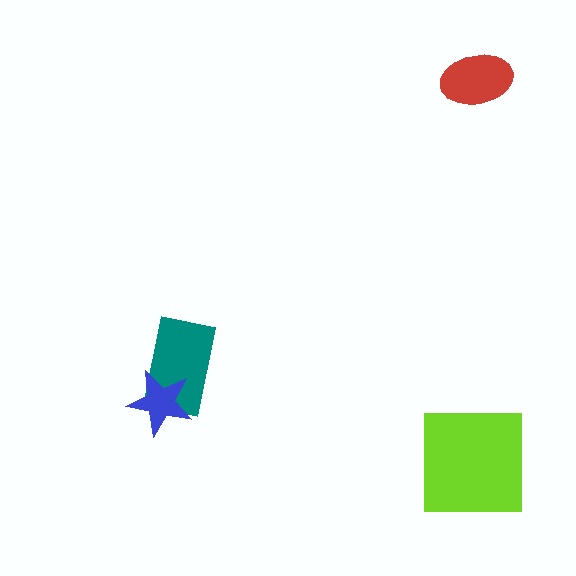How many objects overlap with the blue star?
1 object overlaps with the blue star.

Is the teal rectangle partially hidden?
Yes, it is partially covered by another shape.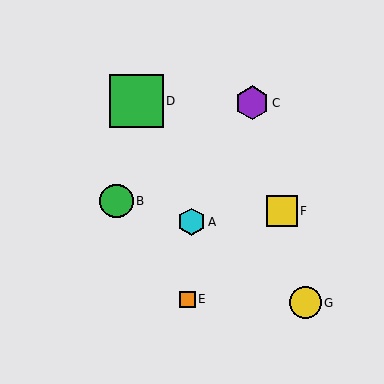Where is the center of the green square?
The center of the green square is at (136, 101).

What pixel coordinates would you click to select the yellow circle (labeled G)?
Click at (305, 303) to select the yellow circle G.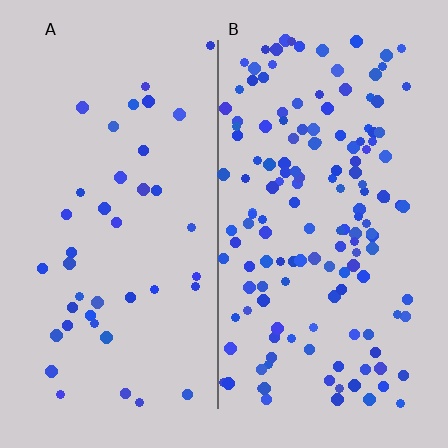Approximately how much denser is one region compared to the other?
Approximately 3.6× — region B over region A.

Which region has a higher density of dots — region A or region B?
B (the right).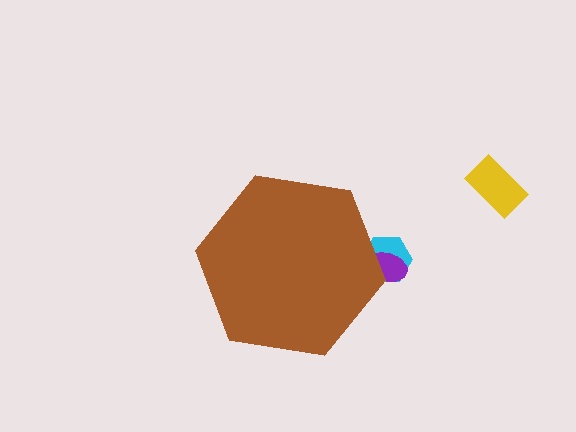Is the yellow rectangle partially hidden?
No, the yellow rectangle is fully visible.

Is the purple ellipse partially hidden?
Yes, the purple ellipse is partially hidden behind the brown hexagon.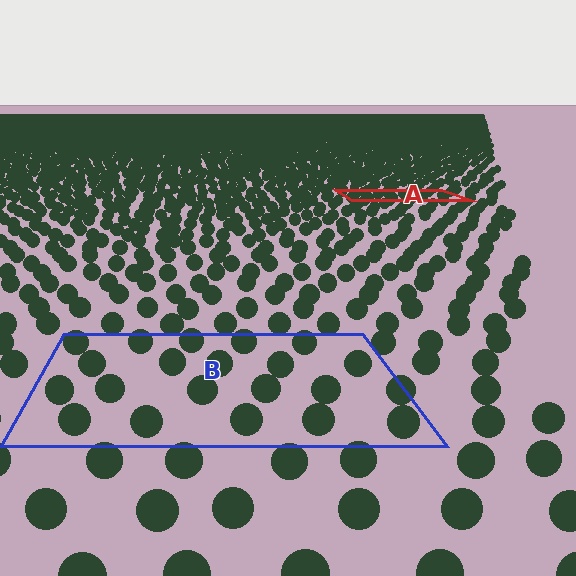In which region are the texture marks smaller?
The texture marks are smaller in region A, because it is farther away.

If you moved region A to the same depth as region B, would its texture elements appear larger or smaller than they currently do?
They would appear larger. At a closer depth, the same texture elements are projected at a bigger on-screen size.